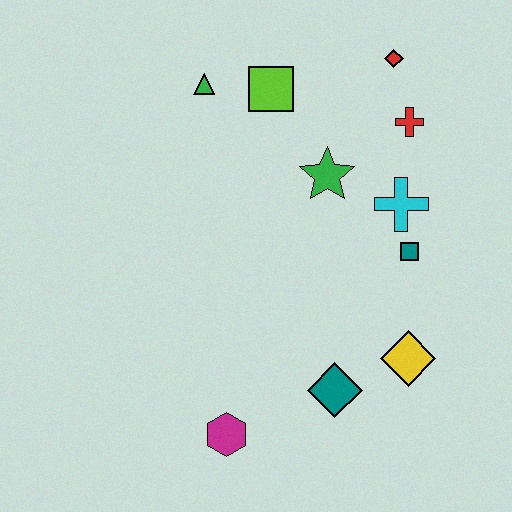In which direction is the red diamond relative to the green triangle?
The red diamond is to the right of the green triangle.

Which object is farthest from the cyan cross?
The magenta hexagon is farthest from the cyan cross.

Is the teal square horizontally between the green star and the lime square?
No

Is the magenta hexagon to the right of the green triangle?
Yes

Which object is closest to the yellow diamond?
The teal diamond is closest to the yellow diamond.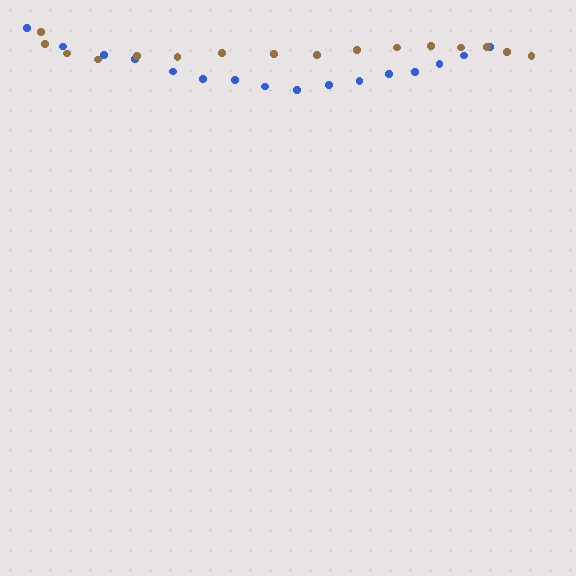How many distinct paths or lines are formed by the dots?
There are 2 distinct paths.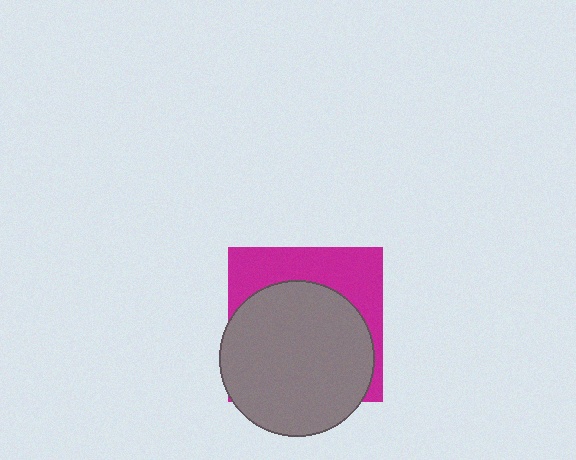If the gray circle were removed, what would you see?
You would see the complete magenta square.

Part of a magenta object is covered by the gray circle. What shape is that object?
It is a square.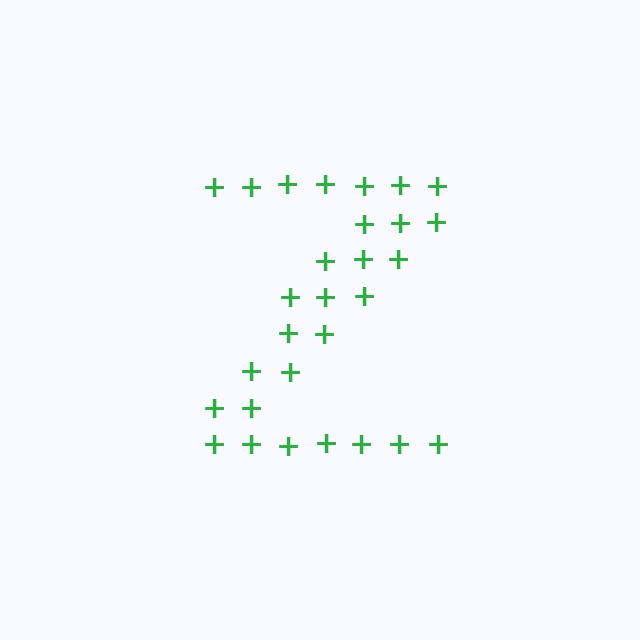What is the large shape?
The large shape is the letter Z.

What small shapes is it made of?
It is made of small plus signs.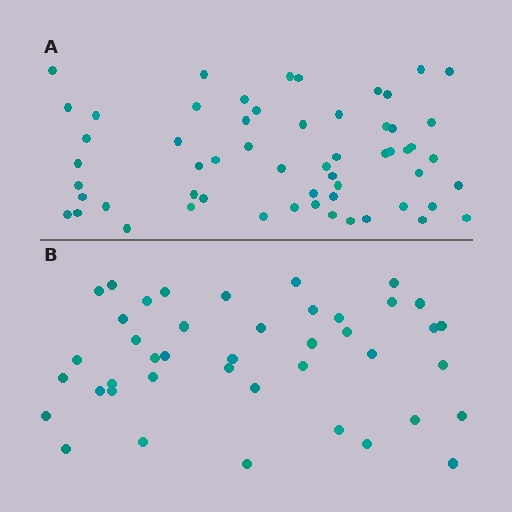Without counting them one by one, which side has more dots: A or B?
Region A (the top region) has more dots.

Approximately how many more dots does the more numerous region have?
Region A has approximately 15 more dots than region B.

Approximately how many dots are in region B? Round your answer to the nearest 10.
About 40 dots. (The exact count is 42, which rounds to 40.)